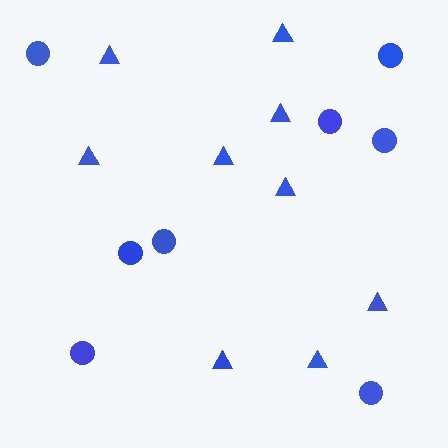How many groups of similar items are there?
There are 2 groups: one group of circles (8) and one group of triangles (9).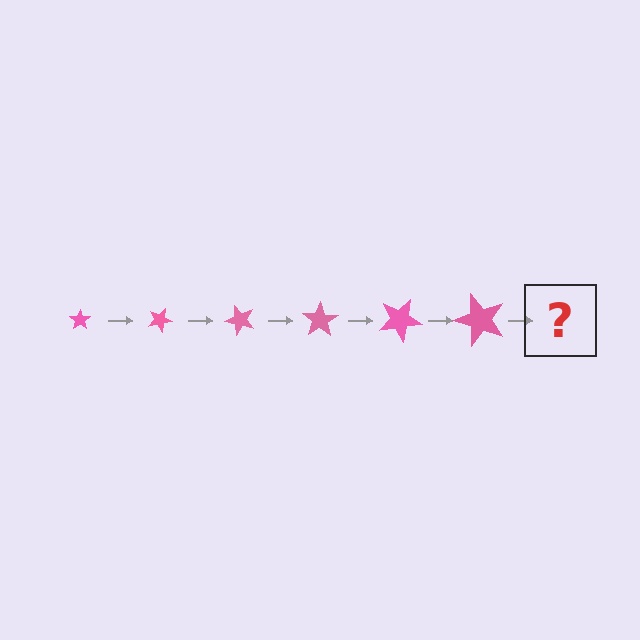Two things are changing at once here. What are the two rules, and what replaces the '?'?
The two rules are that the star grows larger each step and it rotates 25 degrees each step. The '?' should be a star, larger than the previous one and rotated 150 degrees from the start.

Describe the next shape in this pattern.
It should be a star, larger than the previous one and rotated 150 degrees from the start.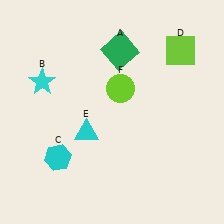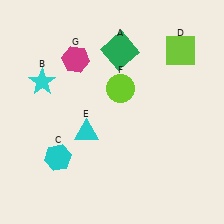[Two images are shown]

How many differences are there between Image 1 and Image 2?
There is 1 difference between the two images.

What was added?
A magenta hexagon (G) was added in Image 2.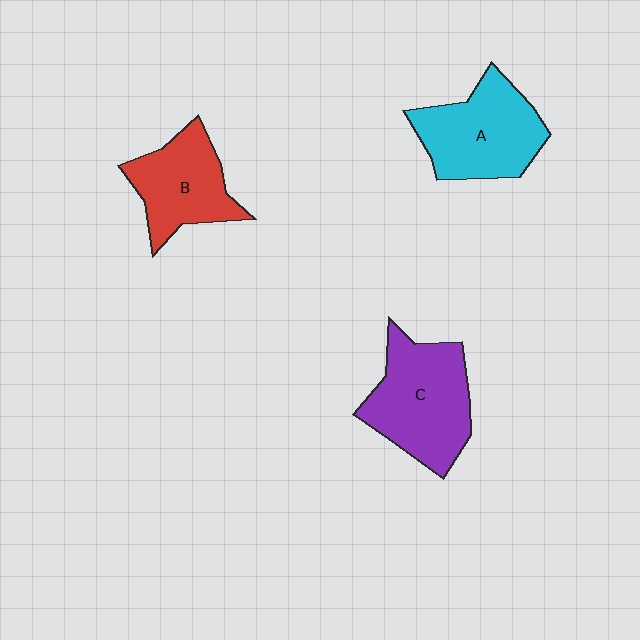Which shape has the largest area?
Shape C (purple).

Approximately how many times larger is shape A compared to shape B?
Approximately 1.2 times.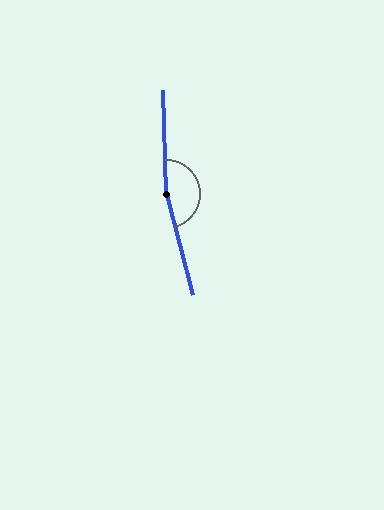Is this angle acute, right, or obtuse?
It is obtuse.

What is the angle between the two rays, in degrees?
Approximately 167 degrees.